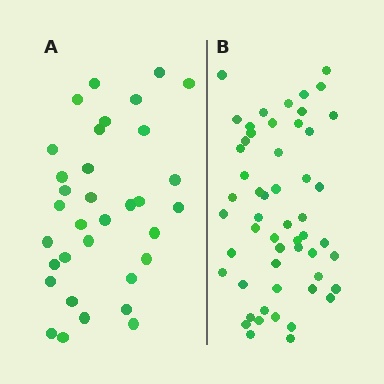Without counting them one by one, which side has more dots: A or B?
Region B (the right region) has more dots.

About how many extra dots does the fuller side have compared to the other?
Region B has approximately 20 more dots than region A.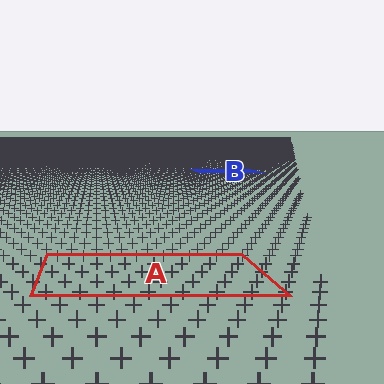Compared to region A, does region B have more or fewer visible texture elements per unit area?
Region B has more texture elements per unit area — they are packed more densely because it is farther away.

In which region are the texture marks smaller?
The texture marks are smaller in region B, because it is farther away.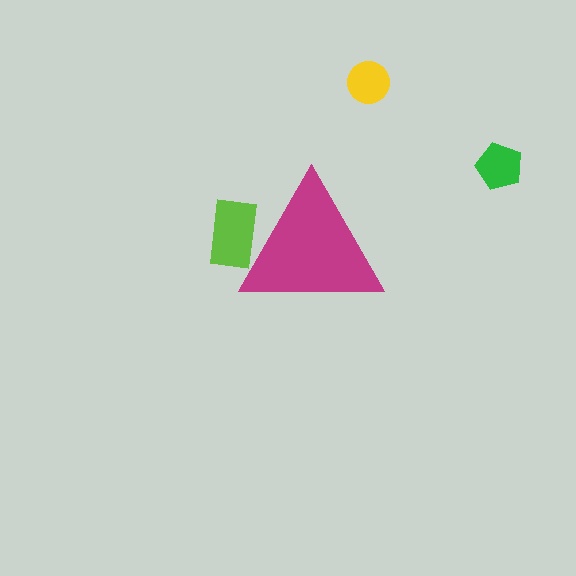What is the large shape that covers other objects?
A magenta triangle.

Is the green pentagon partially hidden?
No, the green pentagon is fully visible.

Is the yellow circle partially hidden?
No, the yellow circle is fully visible.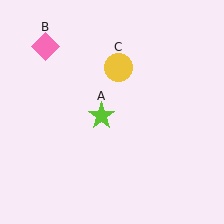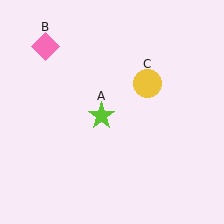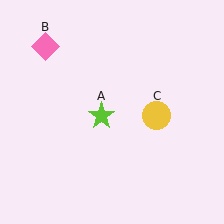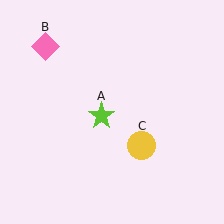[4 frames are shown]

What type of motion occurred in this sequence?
The yellow circle (object C) rotated clockwise around the center of the scene.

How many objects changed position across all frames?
1 object changed position: yellow circle (object C).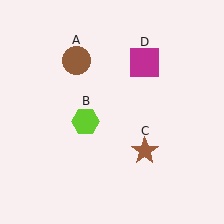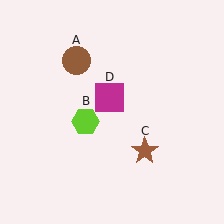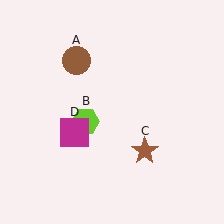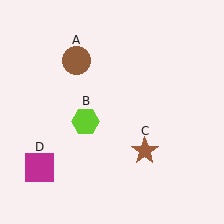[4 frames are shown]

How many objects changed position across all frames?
1 object changed position: magenta square (object D).